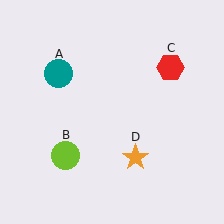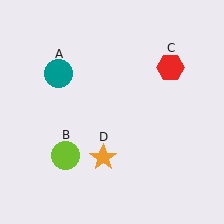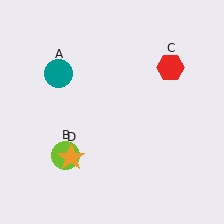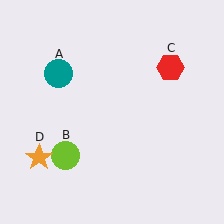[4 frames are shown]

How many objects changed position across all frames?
1 object changed position: orange star (object D).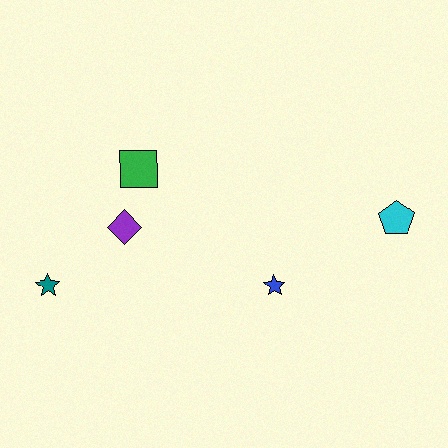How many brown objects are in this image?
There are no brown objects.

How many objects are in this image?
There are 5 objects.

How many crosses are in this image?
There are no crosses.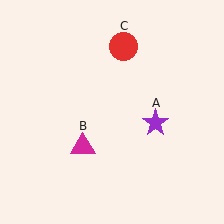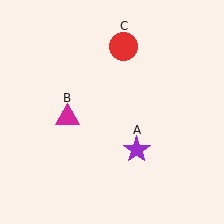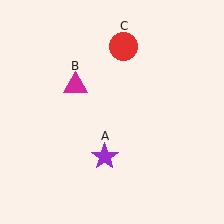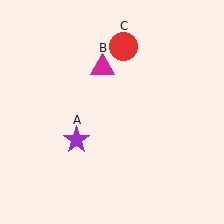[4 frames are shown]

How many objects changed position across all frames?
2 objects changed position: purple star (object A), magenta triangle (object B).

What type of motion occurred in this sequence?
The purple star (object A), magenta triangle (object B) rotated clockwise around the center of the scene.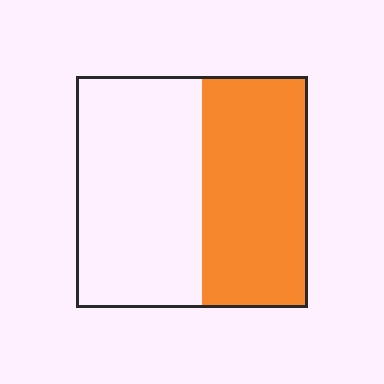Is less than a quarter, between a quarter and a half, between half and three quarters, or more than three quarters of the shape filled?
Between a quarter and a half.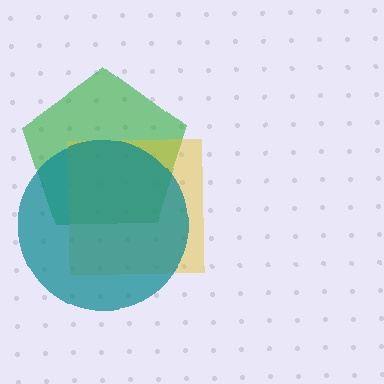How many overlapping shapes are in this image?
There are 3 overlapping shapes in the image.